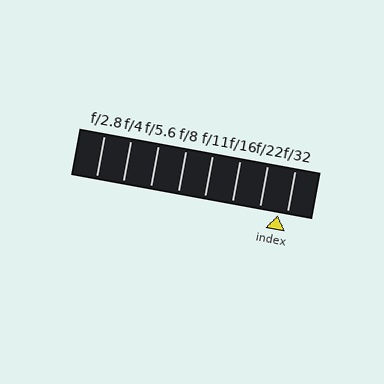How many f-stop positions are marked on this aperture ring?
There are 8 f-stop positions marked.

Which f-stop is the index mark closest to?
The index mark is closest to f/32.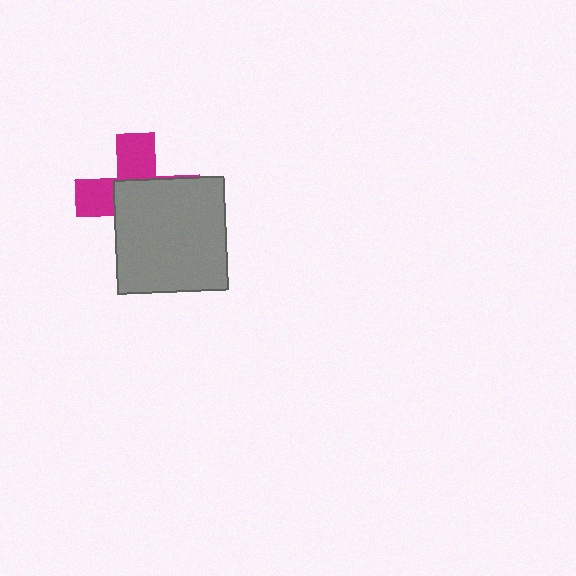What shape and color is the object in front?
The object in front is a gray rectangle.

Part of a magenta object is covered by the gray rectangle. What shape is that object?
It is a cross.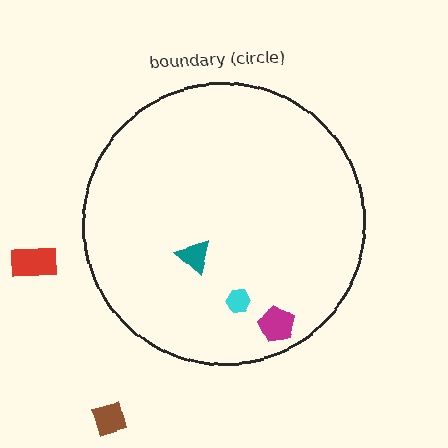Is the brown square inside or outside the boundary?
Outside.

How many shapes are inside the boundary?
3 inside, 2 outside.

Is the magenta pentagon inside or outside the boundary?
Inside.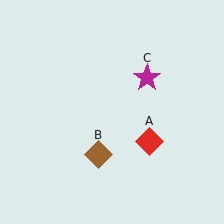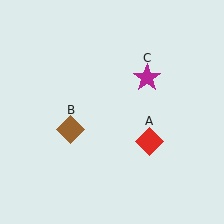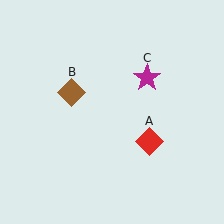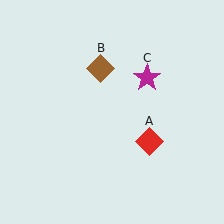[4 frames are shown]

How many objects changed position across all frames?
1 object changed position: brown diamond (object B).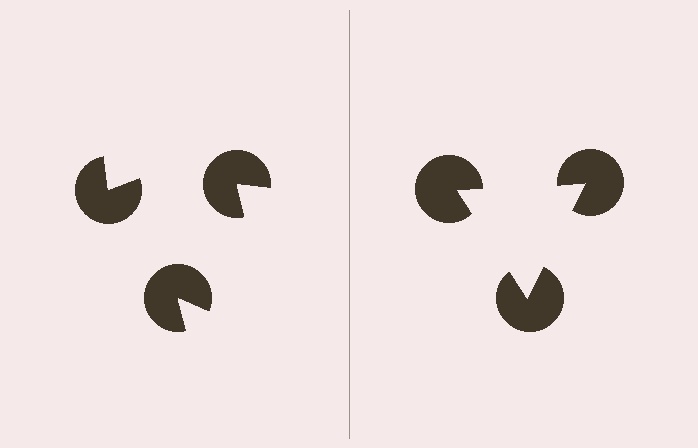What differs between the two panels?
The pac-man discs are positioned identically on both sides; only the wedge orientations differ. On the right they align to a triangle; on the left they are misaligned.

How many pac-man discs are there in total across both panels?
6 — 3 on each side.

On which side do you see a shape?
An illusory triangle appears on the right side. On the left side the wedge cuts are rotated, so no coherent shape forms.